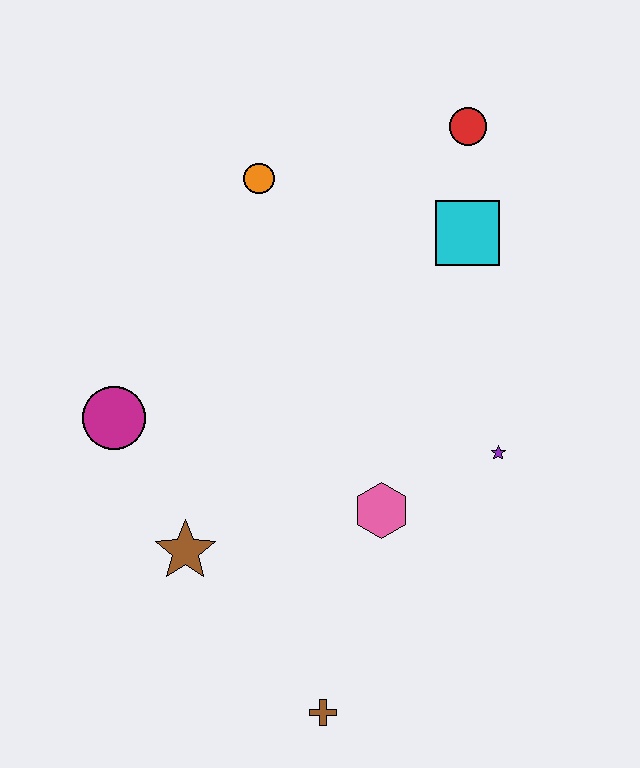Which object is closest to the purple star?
The pink hexagon is closest to the purple star.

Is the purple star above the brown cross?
Yes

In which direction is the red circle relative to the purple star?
The red circle is above the purple star.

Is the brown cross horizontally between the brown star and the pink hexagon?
Yes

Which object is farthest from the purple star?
The magenta circle is farthest from the purple star.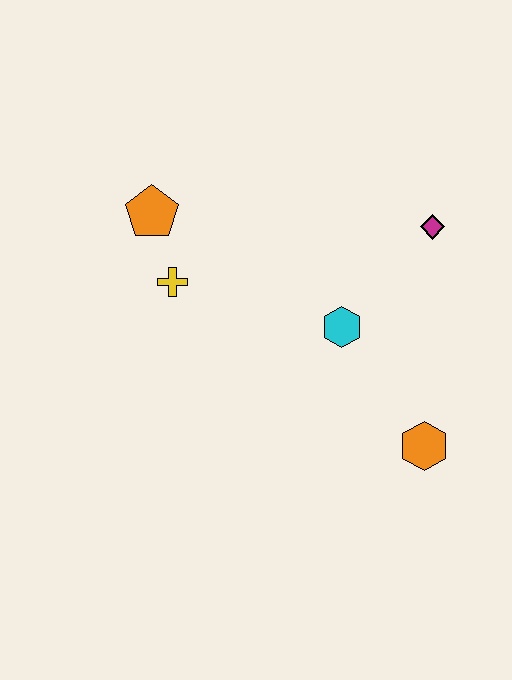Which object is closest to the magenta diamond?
The cyan hexagon is closest to the magenta diamond.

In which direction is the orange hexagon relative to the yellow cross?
The orange hexagon is to the right of the yellow cross.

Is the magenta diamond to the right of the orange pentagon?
Yes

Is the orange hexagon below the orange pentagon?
Yes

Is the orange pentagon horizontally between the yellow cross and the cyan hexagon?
No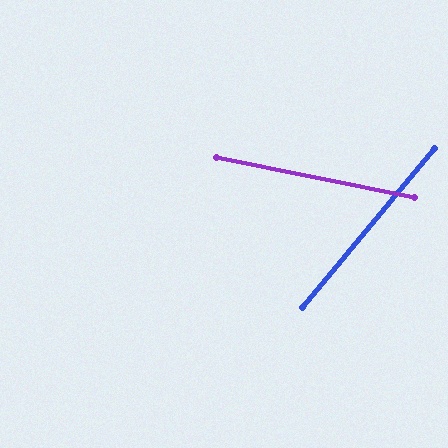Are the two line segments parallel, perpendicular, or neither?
Neither parallel nor perpendicular — they differ by about 62°.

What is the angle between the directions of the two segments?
Approximately 62 degrees.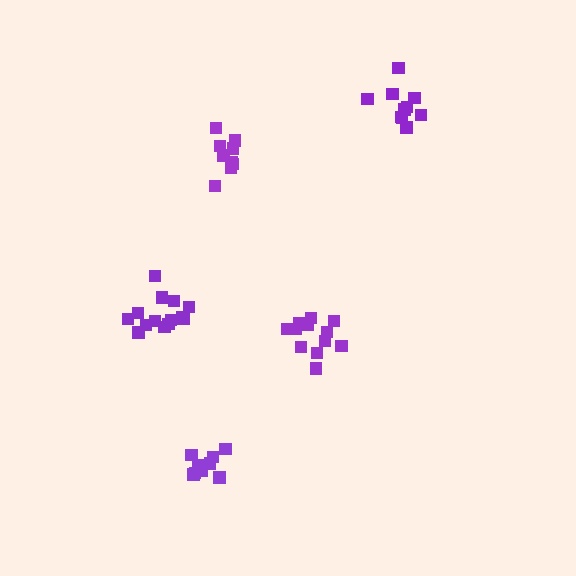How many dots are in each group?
Group 1: 13 dots, Group 2: 9 dots, Group 3: 9 dots, Group 4: 14 dots, Group 5: 10 dots (55 total).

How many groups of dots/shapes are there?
There are 5 groups.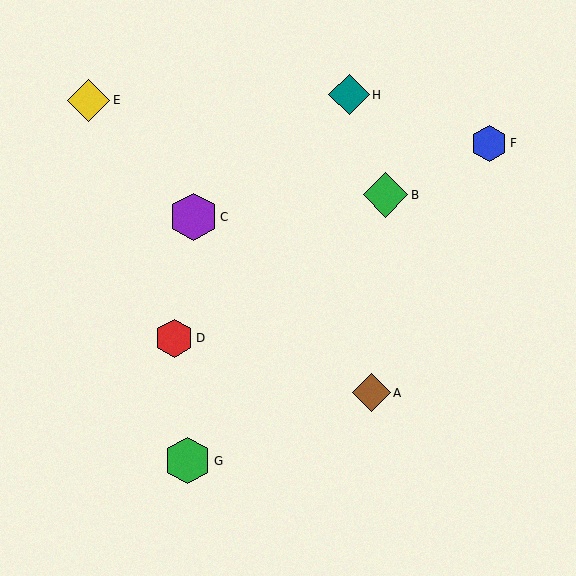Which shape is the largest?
The purple hexagon (labeled C) is the largest.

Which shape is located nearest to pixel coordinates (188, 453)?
The green hexagon (labeled G) at (187, 461) is nearest to that location.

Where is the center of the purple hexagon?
The center of the purple hexagon is at (194, 217).